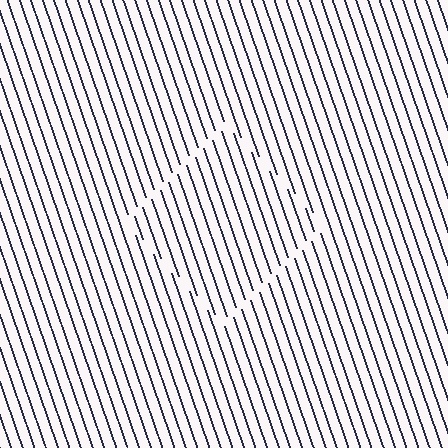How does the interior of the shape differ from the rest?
The interior of the shape contains the same grating, shifted by half a period — the contour is defined by the phase discontinuity where line-ends from the inner and outer gratings abut.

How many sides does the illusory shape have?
4 sides — the line-ends trace a square.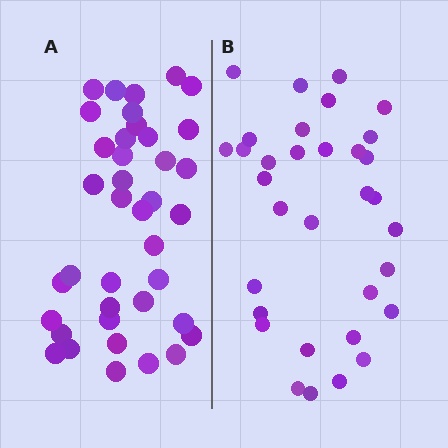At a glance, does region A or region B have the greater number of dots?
Region A (the left region) has more dots.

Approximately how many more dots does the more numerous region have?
Region A has about 6 more dots than region B.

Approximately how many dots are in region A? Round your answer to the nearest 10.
About 40 dots. (The exact count is 39, which rounds to 40.)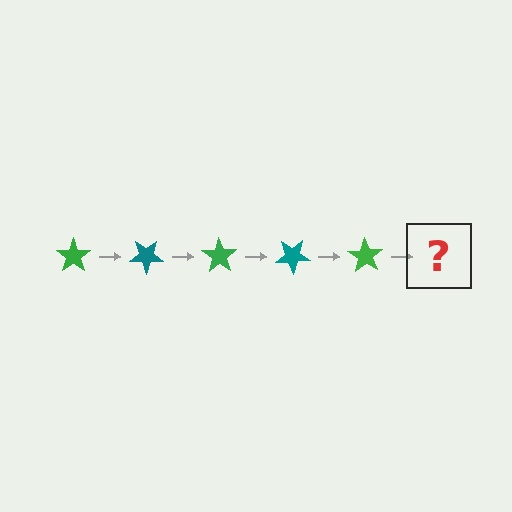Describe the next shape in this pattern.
It should be a teal star, rotated 175 degrees from the start.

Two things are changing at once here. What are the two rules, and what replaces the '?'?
The two rules are that it rotates 35 degrees each step and the color cycles through green and teal. The '?' should be a teal star, rotated 175 degrees from the start.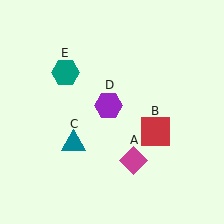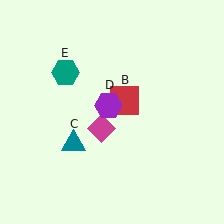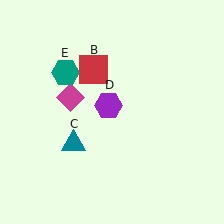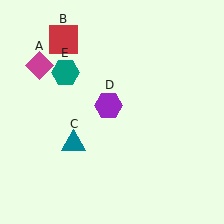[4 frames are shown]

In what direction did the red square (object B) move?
The red square (object B) moved up and to the left.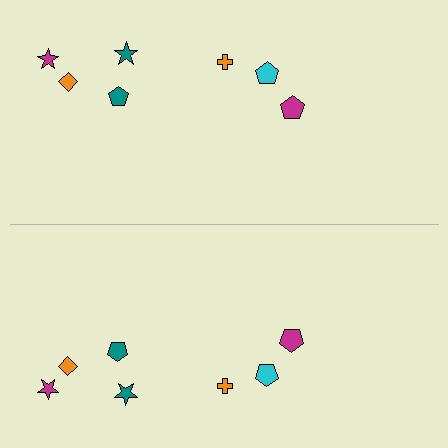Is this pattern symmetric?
Yes, this pattern has bilateral (reflection) symmetry.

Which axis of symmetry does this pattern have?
The pattern has a horizontal axis of symmetry running through the center of the image.